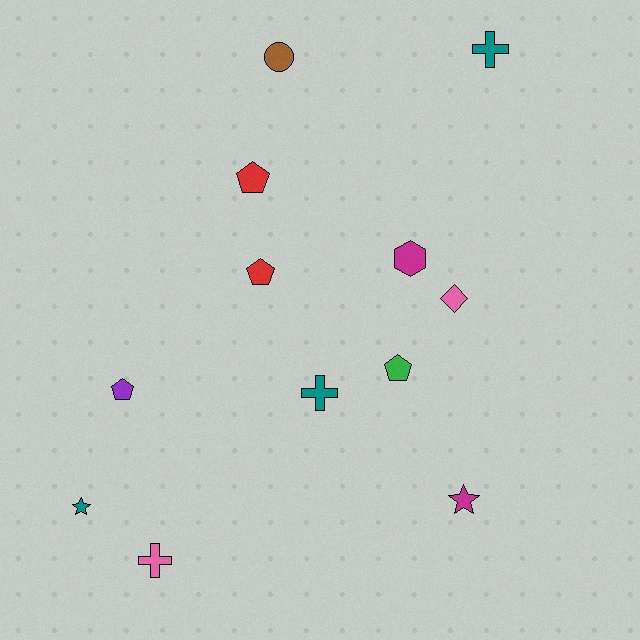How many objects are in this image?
There are 12 objects.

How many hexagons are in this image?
There is 1 hexagon.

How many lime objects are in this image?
There are no lime objects.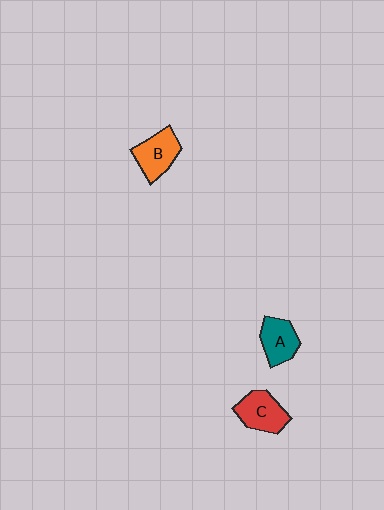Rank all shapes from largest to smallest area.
From largest to smallest: C (red), B (orange), A (teal).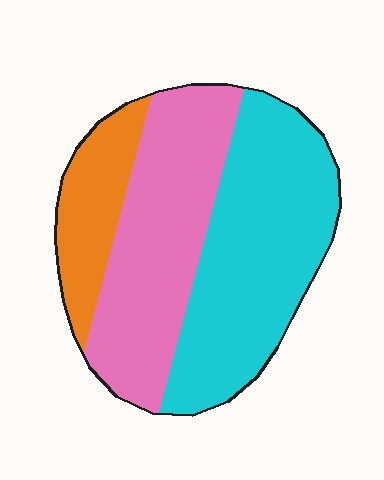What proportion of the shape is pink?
Pink covers roughly 40% of the shape.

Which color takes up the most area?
Cyan, at roughly 45%.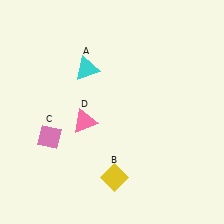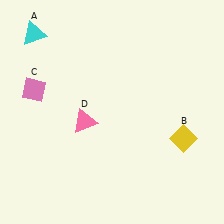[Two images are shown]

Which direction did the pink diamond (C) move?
The pink diamond (C) moved up.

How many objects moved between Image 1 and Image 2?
3 objects moved between the two images.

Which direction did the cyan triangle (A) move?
The cyan triangle (A) moved left.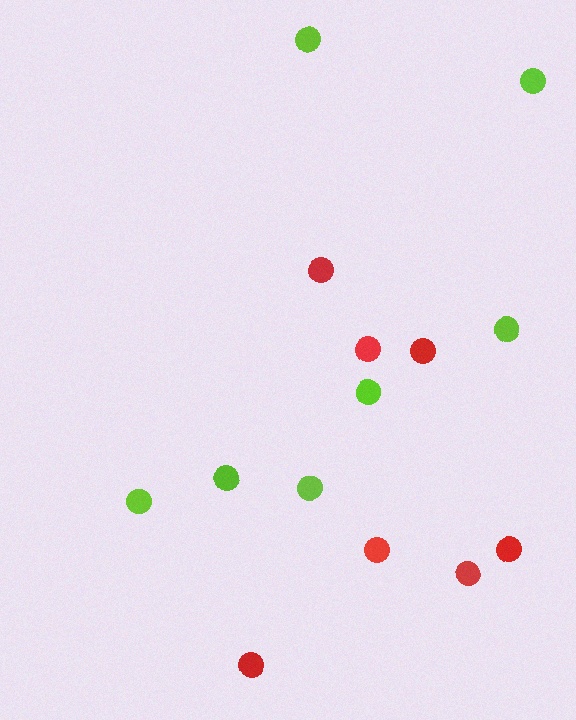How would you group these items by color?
There are 2 groups: one group of red circles (7) and one group of lime circles (7).